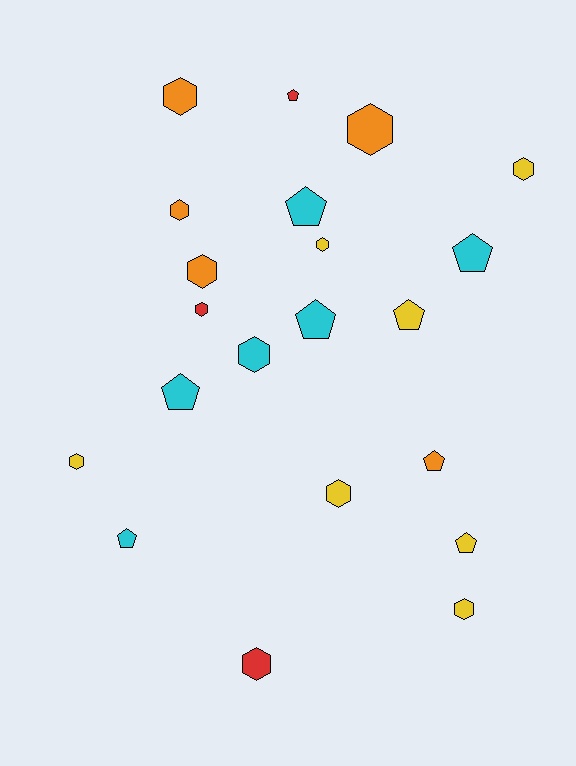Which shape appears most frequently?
Hexagon, with 12 objects.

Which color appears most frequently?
Yellow, with 7 objects.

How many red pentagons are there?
There is 1 red pentagon.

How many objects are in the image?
There are 21 objects.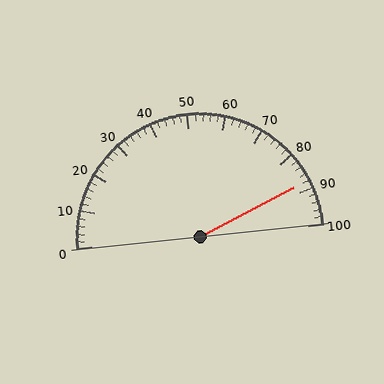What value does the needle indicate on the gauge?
The needle indicates approximately 88.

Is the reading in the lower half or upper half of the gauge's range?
The reading is in the upper half of the range (0 to 100).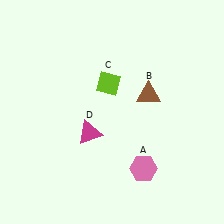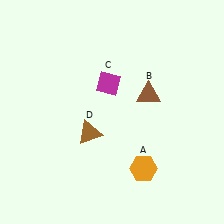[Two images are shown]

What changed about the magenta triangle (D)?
In Image 1, D is magenta. In Image 2, it changed to brown.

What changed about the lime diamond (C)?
In Image 1, C is lime. In Image 2, it changed to magenta.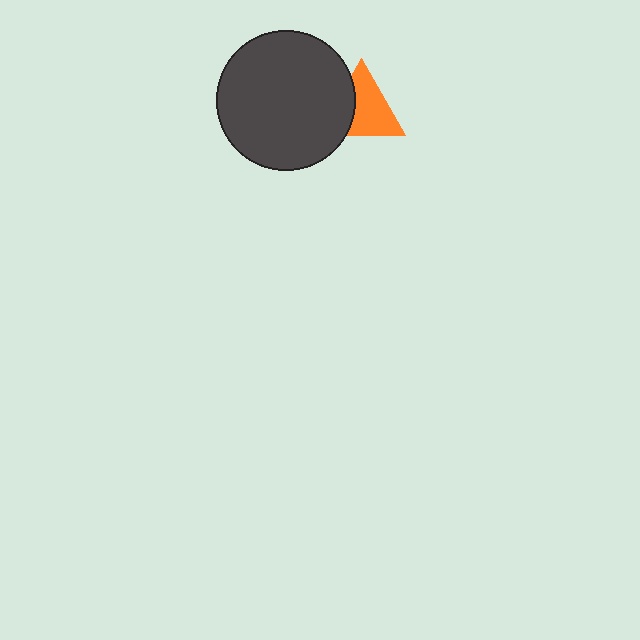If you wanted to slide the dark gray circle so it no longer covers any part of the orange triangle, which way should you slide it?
Slide it left — that is the most direct way to separate the two shapes.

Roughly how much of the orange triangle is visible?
Most of it is visible (roughly 66%).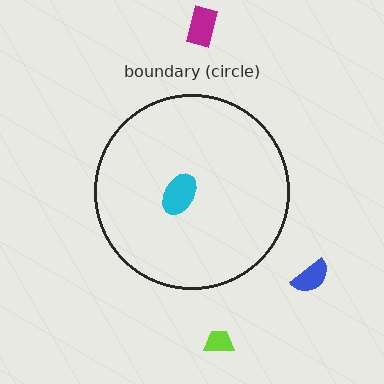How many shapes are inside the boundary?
1 inside, 3 outside.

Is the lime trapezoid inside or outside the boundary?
Outside.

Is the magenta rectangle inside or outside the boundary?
Outside.